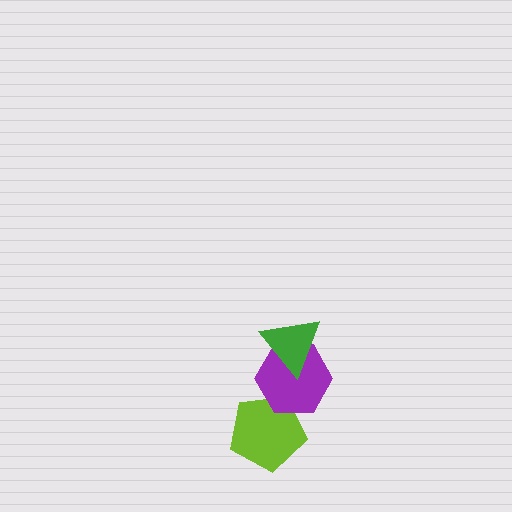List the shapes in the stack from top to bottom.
From top to bottom: the green triangle, the purple hexagon, the lime pentagon.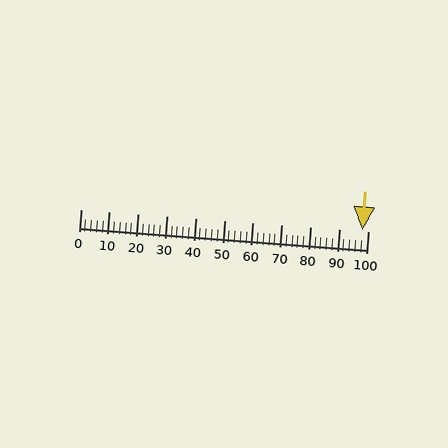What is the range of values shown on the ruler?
The ruler shows values from 0 to 100.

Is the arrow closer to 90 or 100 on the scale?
The arrow is closer to 100.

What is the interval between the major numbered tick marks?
The major tick marks are spaced 10 units apart.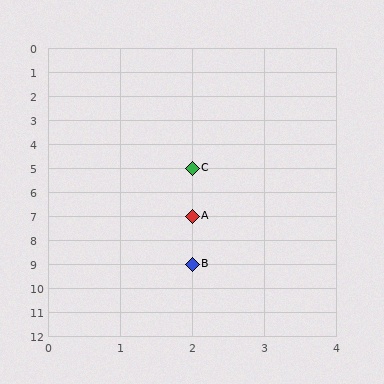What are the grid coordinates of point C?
Point C is at grid coordinates (2, 5).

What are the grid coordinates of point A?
Point A is at grid coordinates (2, 7).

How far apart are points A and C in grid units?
Points A and C are 2 rows apart.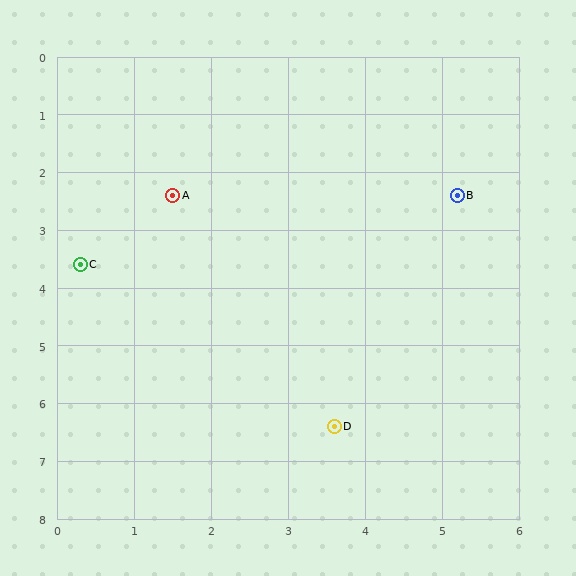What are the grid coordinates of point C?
Point C is at approximately (0.3, 3.6).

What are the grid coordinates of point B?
Point B is at approximately (5.2, 2.4).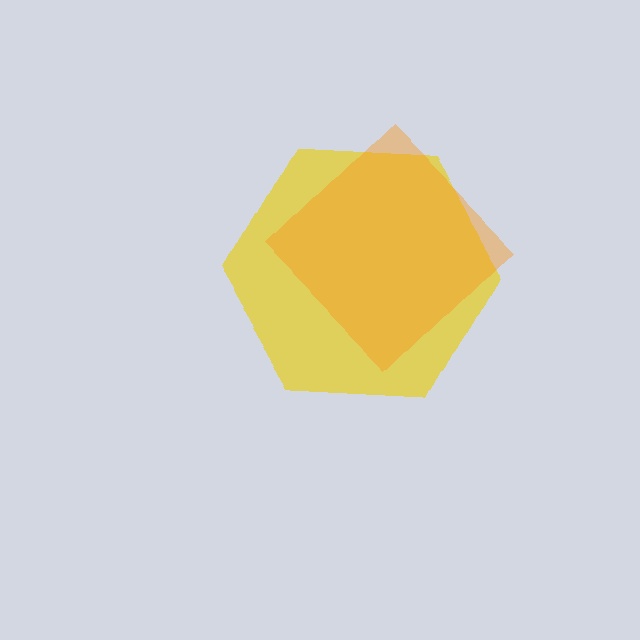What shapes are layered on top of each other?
The layered shapes are: a yellow hexagon, an orange diamond.